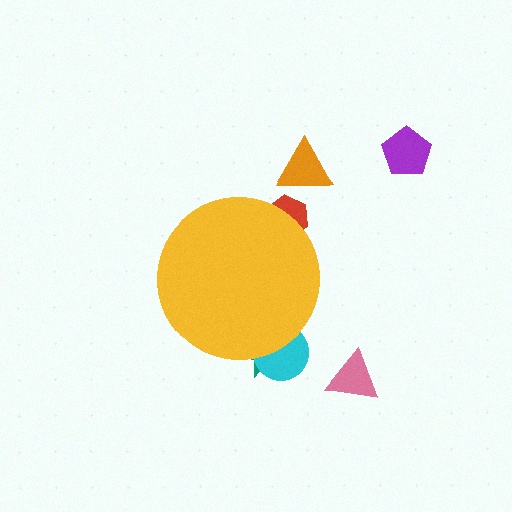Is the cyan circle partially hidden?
Yes, the cyan circle is partially hidden behind the yellow circle.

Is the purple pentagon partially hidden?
No, the purple pentagon is fully visible.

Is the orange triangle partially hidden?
No, the orange triangle is fully visible.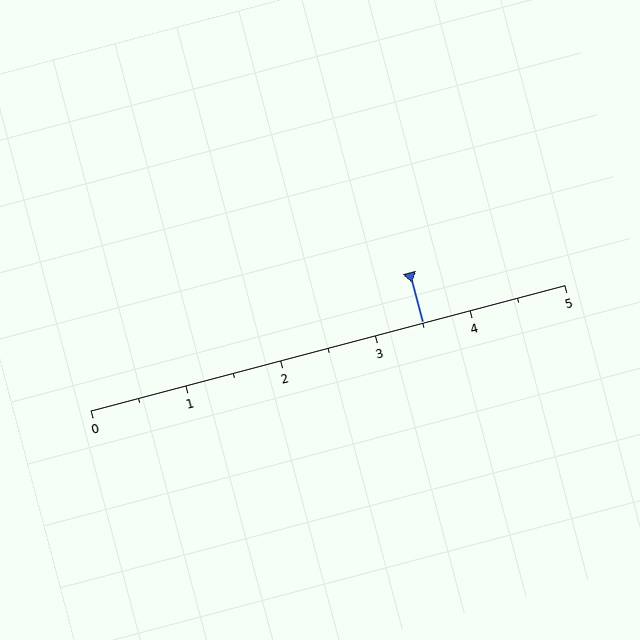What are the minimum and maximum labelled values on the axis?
The axis runs from 0 to 5.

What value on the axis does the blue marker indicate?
The marker indicates approximately 3.5.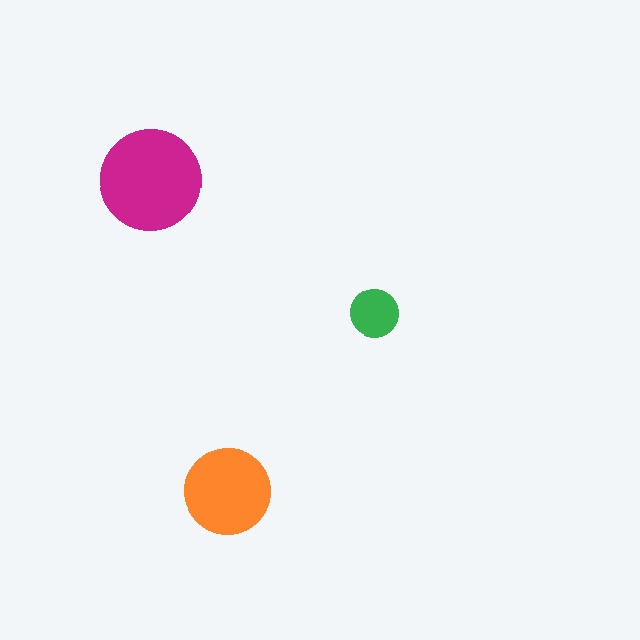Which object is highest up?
The magenta circle is topmost.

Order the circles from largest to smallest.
the magenta one, the orange one, the green one.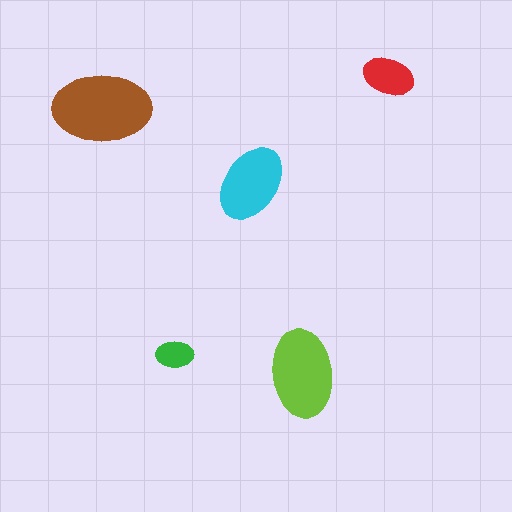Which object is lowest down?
The lime ellipse is bottommost.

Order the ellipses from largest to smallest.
the brown one, the lime one, the cyan one, the red one, the green one.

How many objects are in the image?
There are 5 objects in the image.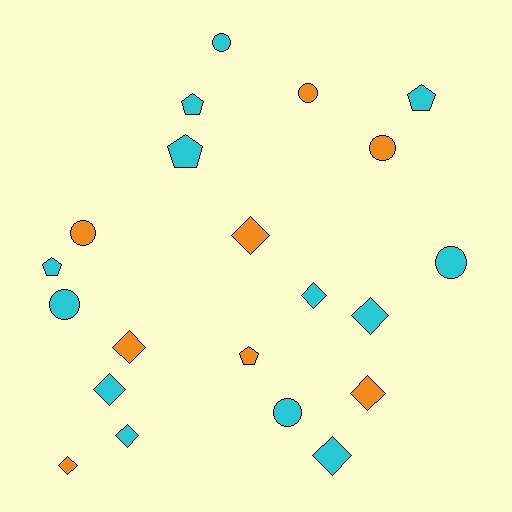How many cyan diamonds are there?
There are 5 cyan diamonds.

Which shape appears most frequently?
Diamond, with 9 objects.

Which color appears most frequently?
Cyan, with 13 objects.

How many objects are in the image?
There are 21 objects.